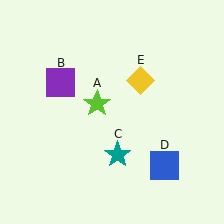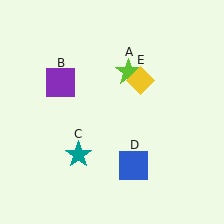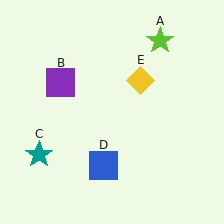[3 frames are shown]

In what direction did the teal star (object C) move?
The teal star (object C) moved left.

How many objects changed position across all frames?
3 objects changed position: lime star (object A), teal star (object C), blue square (object D).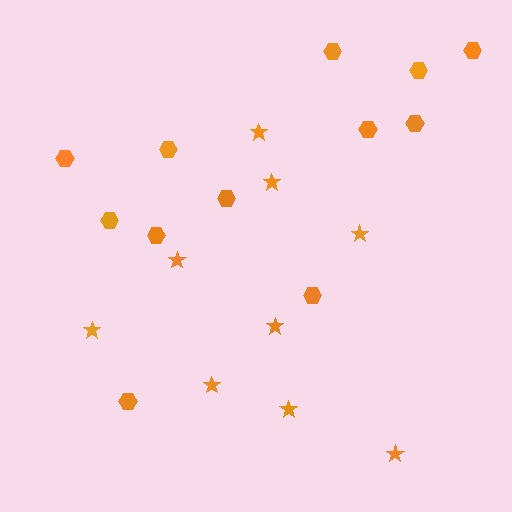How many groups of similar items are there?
There are 2 groups: one group of hexagons (12) and one group of stars (9).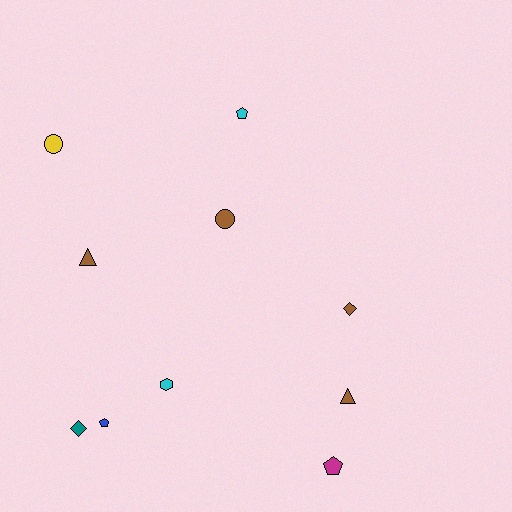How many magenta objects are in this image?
There is 1 magenta object.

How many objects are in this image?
There are 10 objects.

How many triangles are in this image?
There are 2 triangles.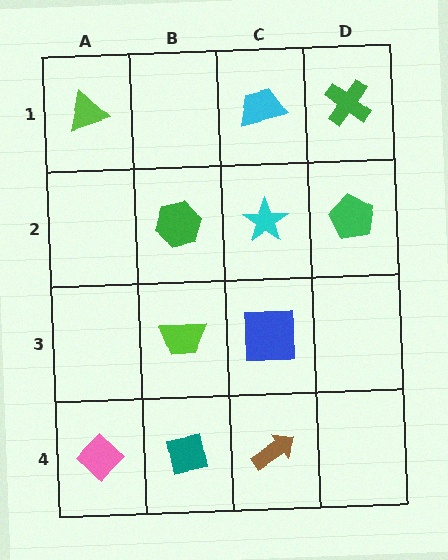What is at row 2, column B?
A green hexagon.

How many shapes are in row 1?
3 shapes.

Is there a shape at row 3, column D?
No, that cell is empty.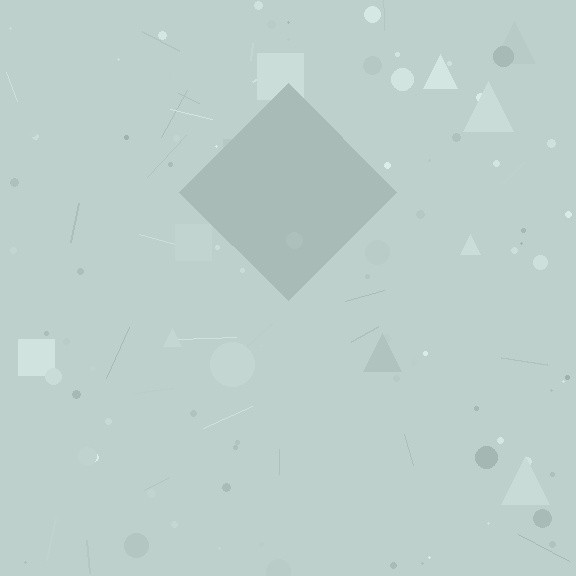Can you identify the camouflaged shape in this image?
The camouflaged shape is a diamond.